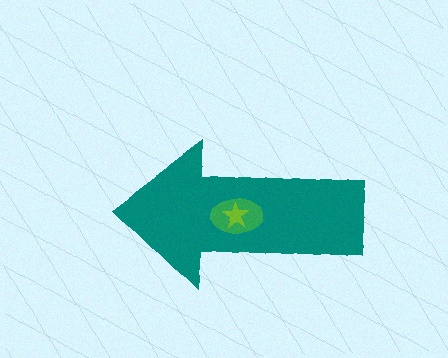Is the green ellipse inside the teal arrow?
Yes.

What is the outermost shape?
The teal arrow.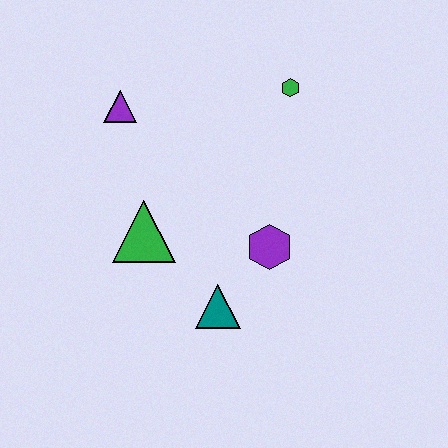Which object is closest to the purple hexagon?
The teal triangle is closest to the purple hexagon.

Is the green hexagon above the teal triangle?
Yes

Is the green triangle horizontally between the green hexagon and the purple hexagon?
No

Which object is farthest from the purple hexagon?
The purple triangle is farthest from the purple hexagon.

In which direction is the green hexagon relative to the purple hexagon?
The green hexagon is above the purple hexagon.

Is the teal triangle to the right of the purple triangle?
Yes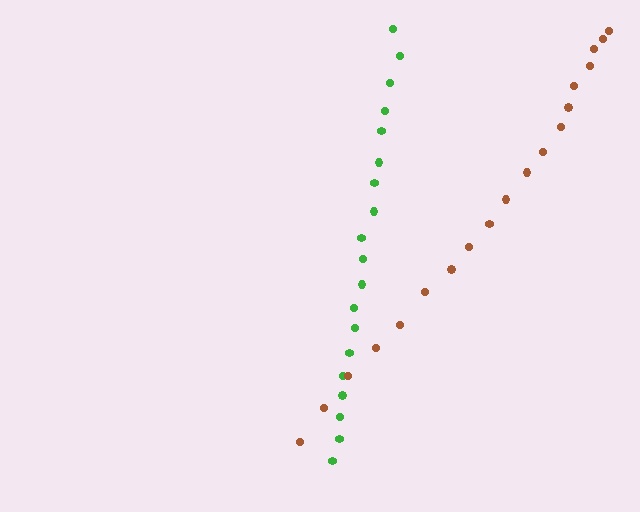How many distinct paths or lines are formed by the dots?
There are 2 distinct paths.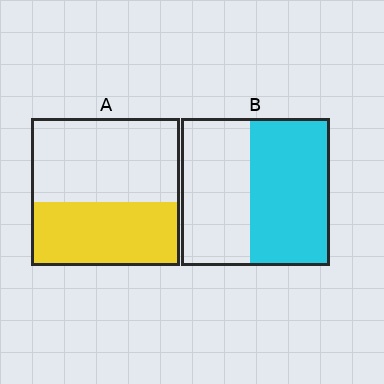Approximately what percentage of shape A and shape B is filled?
A is approximately 45% and B is approximately 55%.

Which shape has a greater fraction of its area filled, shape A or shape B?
Shape B.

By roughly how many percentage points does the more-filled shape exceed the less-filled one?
By roughly 10 percentage points (B over A).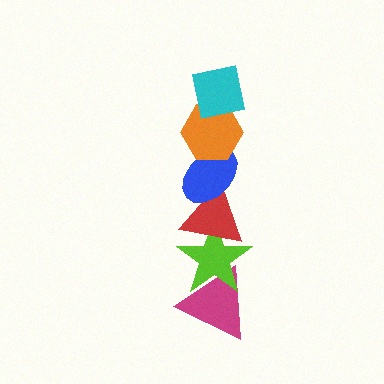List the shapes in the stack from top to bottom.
From top to bottom: the cyan square, the orange hexagon, the blue ellipse, the red triangle, the lime star, the magenta triangle.